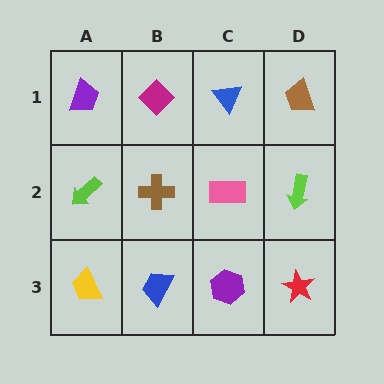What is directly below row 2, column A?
A yellow trapezoid.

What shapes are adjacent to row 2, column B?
A magenta diamond (row 1, column B), a blue trapezoid (row 3, column B), a lime arrow (row 2, column A), a pink rectangle (row 2, column C).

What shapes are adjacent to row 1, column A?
A lime arrow (row 2, column A), a magenta diamond (row 1, column B).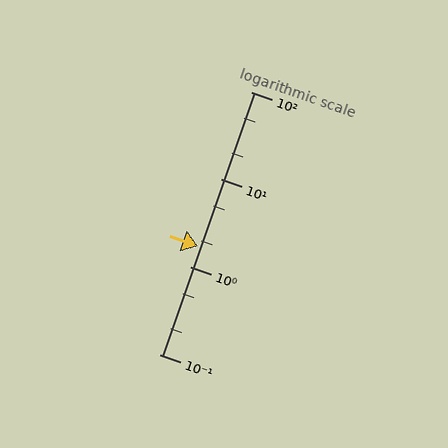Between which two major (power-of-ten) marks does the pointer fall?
The pointer is between 1 and 10.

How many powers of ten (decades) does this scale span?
The scale spans 3 decades, from 0.1 to 100.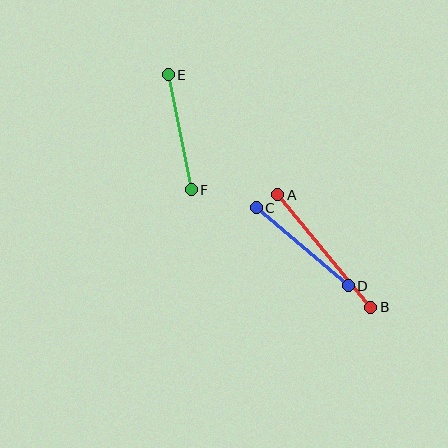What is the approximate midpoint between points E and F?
The midpoint is at approximately (180, 132) pixels.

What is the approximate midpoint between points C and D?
The midpoint is at approximately (302, 247) pixels.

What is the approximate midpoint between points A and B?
The midpoint is at approximately (324, 251) pixels.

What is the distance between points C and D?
The distance is approximately 121 pixels.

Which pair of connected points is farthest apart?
Points A and B are farthest apart.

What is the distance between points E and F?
The distance is approximately 117 pixels.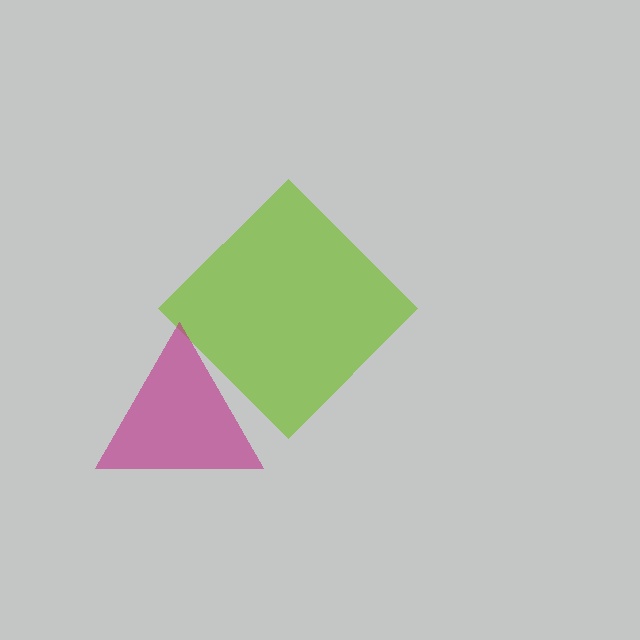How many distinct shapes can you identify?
There are 2 distinct shapes: a lime diamond, a magenta triangle.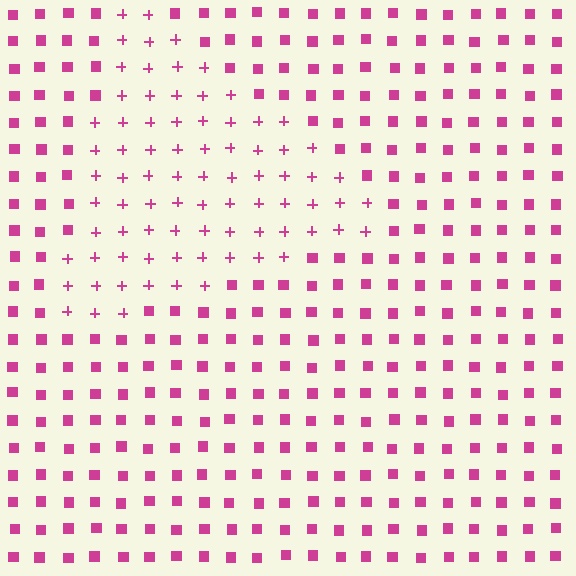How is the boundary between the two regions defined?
The boundary is defined by a change in element shape: plus signs inside vs. squares outside. All elements share the same color and spacing.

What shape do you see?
I see a triangle.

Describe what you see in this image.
The image is filled with small magenta elements arranged in a uniform grid. A triangle-shaped region contains plus signs, while the surrounding area contains squares. The boundary is defined purely by the change in element shape.